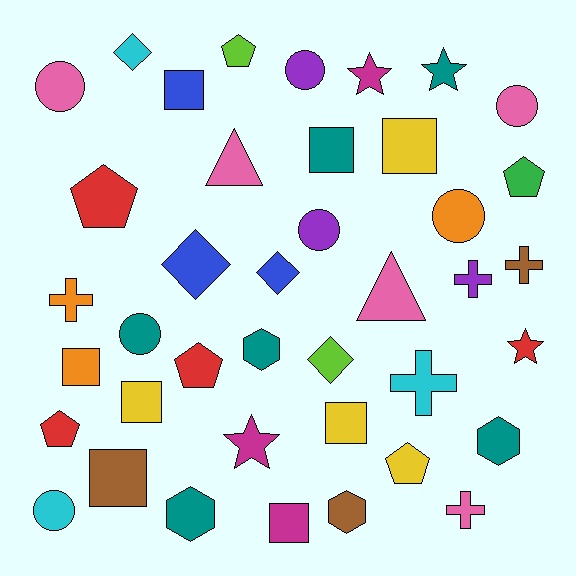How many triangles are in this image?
There are 2 triangles.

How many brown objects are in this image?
There are 3 brown objects.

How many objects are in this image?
There are 40 objects.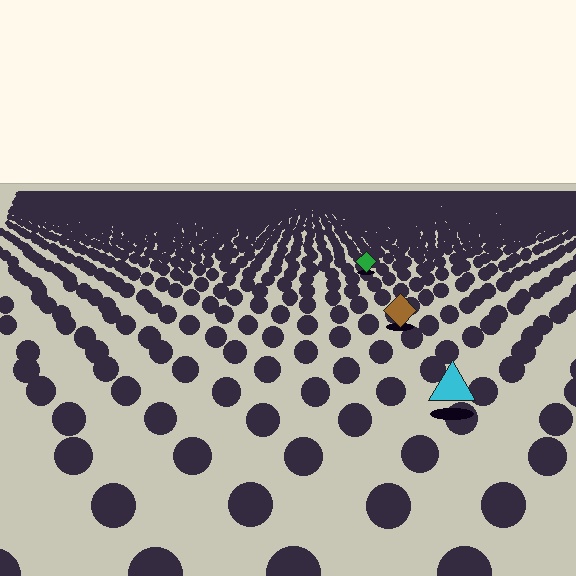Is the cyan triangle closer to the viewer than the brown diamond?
Yes. The cyan triangle is closer — you can tell from the texture gradient: the ground texture is coarser near it.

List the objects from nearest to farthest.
From nearest to farthest: the cyan triangle, the brown diamond, the green diamond.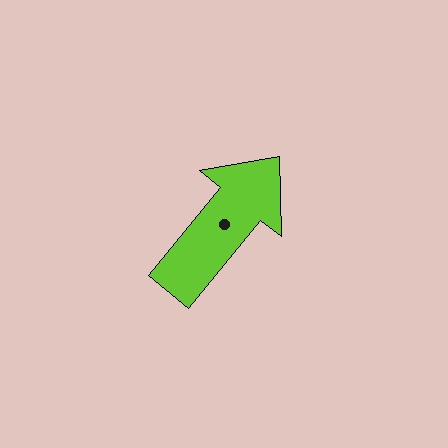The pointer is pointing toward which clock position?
Roughly 1 o'clock.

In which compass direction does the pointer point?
Northeast.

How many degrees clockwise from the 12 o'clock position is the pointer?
Approximately 39 degrees.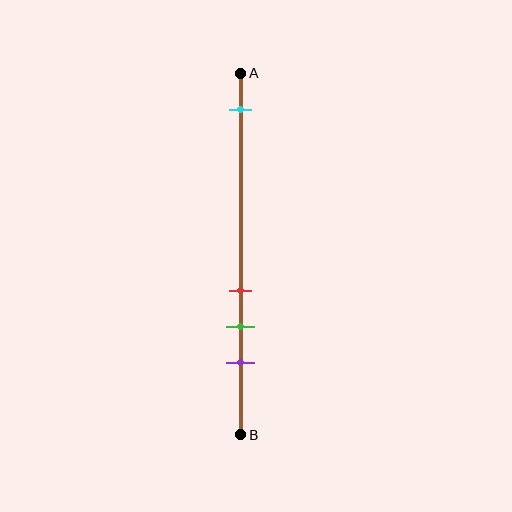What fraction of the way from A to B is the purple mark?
The purple mark is approximately 80% (0.8) of the way from A to B.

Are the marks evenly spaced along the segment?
No, the marks are not evenly spaced.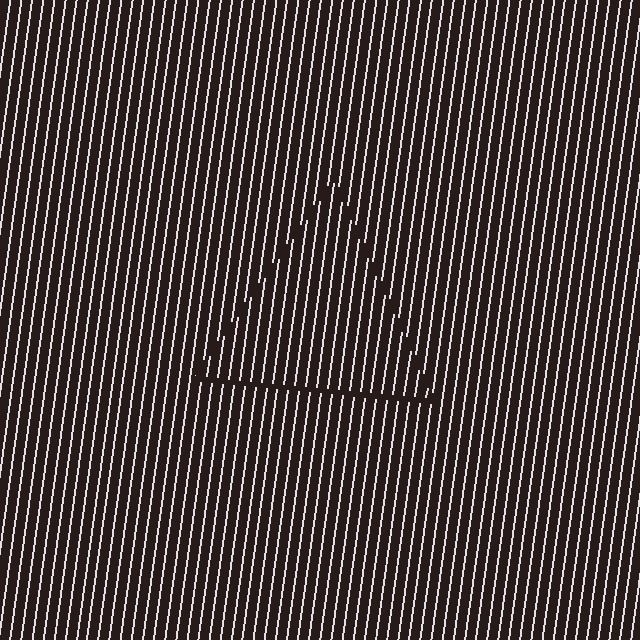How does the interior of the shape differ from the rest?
The interior of the shape contains the same grating, shifted by half a period — the contour is defined by the phase discontinuity where line-ends from the inner and outer gratings abut.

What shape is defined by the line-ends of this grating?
An illusory triangle. The interior of the shape contains the same grating, shifted by half a period — the contour is defined by the phase discontinuity where line-ends from the inner and outer gratings abut.